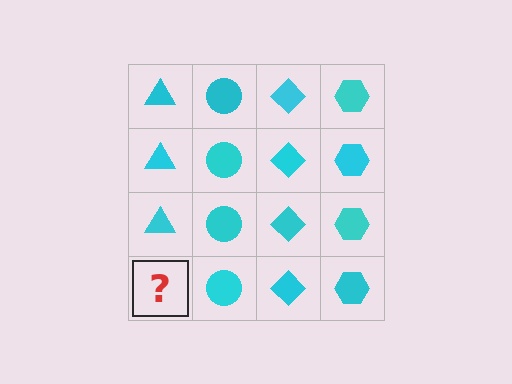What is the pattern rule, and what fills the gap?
The rule is that each column has a consistent shape. The gap should be filled with a cyan triangle.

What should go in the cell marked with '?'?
The missing cell should contain a cyan triangle.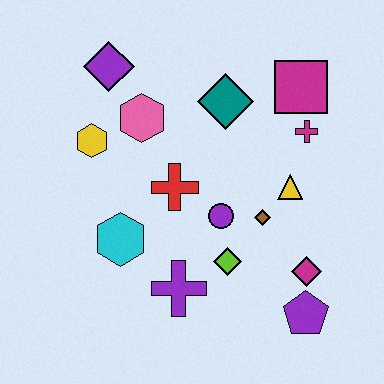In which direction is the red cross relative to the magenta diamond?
The red cross is to the left of the magenta diamond.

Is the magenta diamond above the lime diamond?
No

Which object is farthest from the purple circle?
The purple diamond is farthest from the purple circle.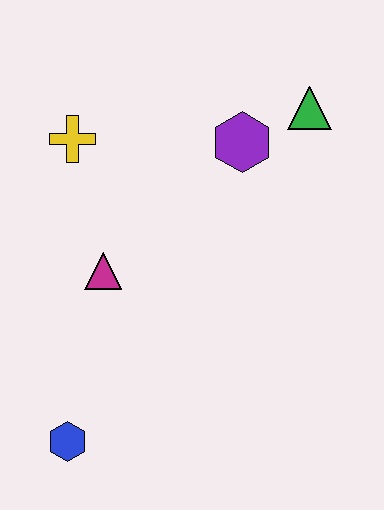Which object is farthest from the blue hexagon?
The green triangle is farthest from the blue hexagon.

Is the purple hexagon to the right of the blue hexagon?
Yes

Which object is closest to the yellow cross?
The magenta triangle is closest to the yellow cross.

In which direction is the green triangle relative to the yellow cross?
The green triangle is to the right of the yellow cross.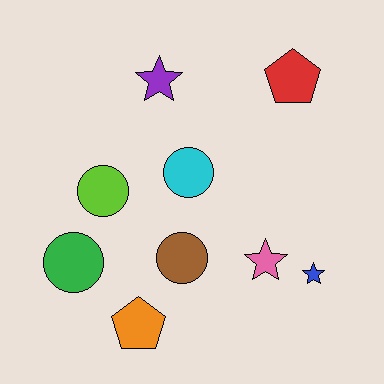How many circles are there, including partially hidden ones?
There are 4 circles.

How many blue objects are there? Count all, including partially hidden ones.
There is 1 blue object.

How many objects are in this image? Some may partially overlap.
There are 9 objects.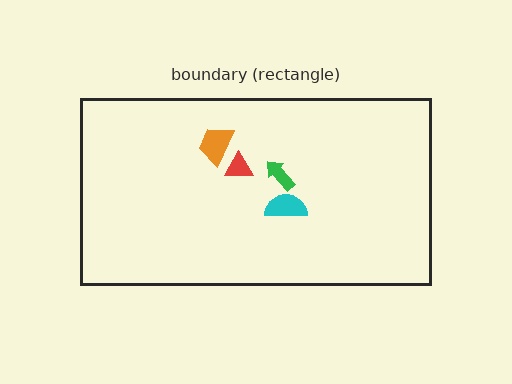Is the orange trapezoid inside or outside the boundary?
Inside.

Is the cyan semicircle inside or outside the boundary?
Inside.